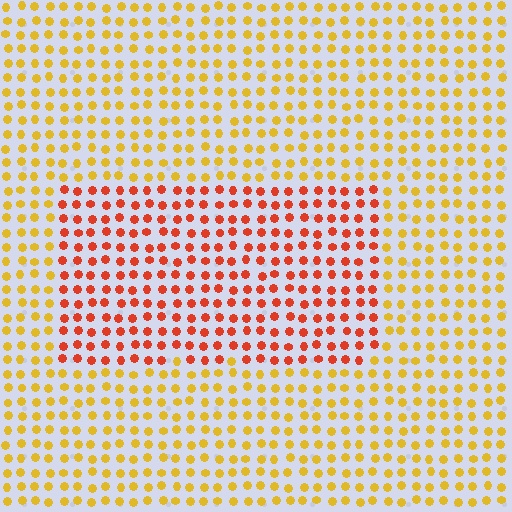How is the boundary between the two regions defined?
The boundary is defined purely by a slight shift in hue (about 41 degrees). Spacing, size, and orientation are identical on both sides.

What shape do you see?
I see a rectangle.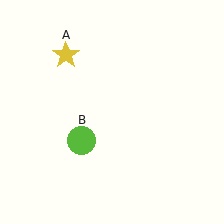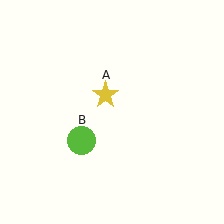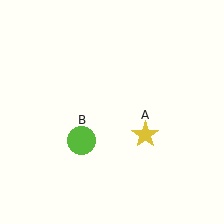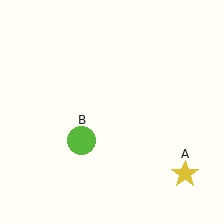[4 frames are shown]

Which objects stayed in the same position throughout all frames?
Lime circle (object B) remained stationary.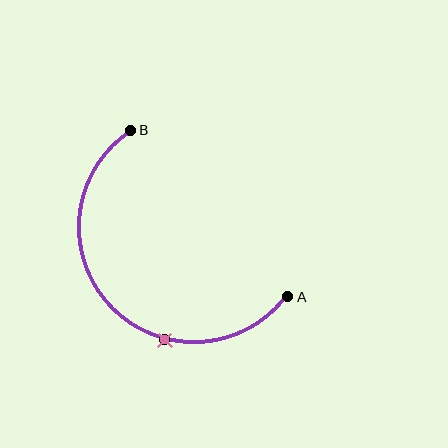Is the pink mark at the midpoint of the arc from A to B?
No. The pink mark lies on the arc but is closer to endpoint A. The arc midpoint would be at the point on the curve equidistant along the arc from both A and B.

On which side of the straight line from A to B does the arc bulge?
The arc bulges below and to the left of the straight line connecting A and B.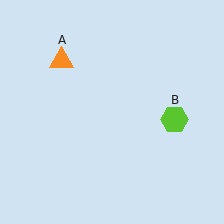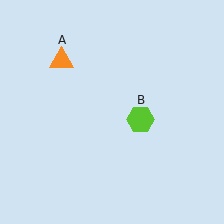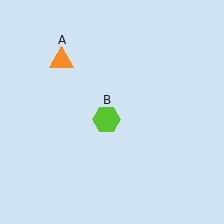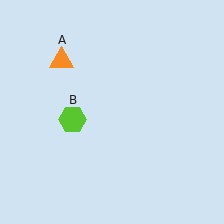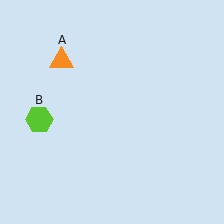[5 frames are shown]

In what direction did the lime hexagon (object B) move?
The lime hexagon (object B) moved left.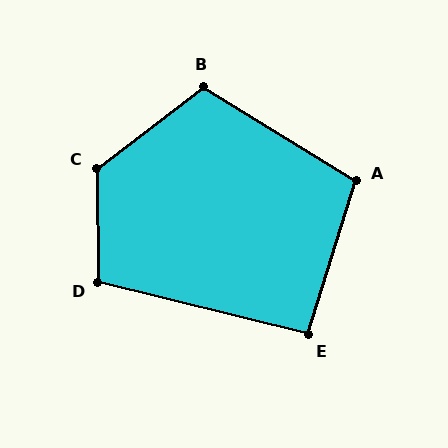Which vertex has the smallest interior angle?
E, at approximately 93 degrees.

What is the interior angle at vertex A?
Approximately 104 degrees (obtuse).